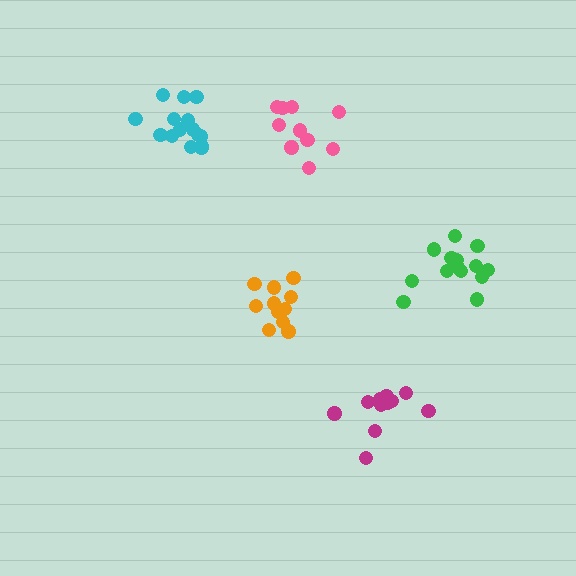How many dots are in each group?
Group 1: 10 dots, Group 2: 14 dots, Group 3: 11 dots, Group 4: 11 dots, Group 5: 15 dots (61 total).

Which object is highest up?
The pink cluster is topmost.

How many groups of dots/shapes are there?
There are 5 groups.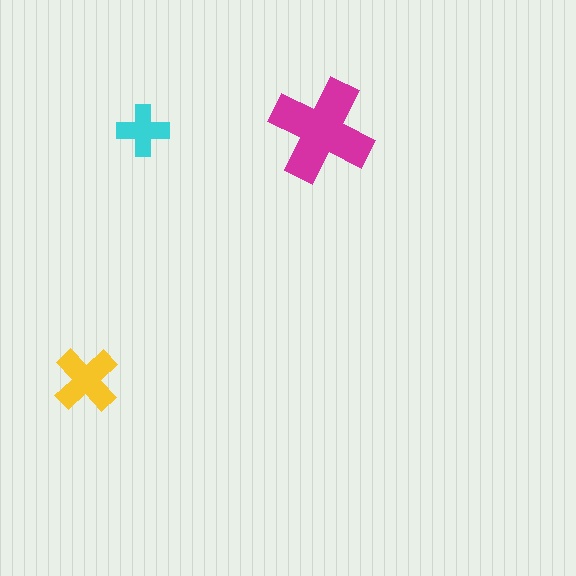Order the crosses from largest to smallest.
the magenta one, the yellow one, the cyan one.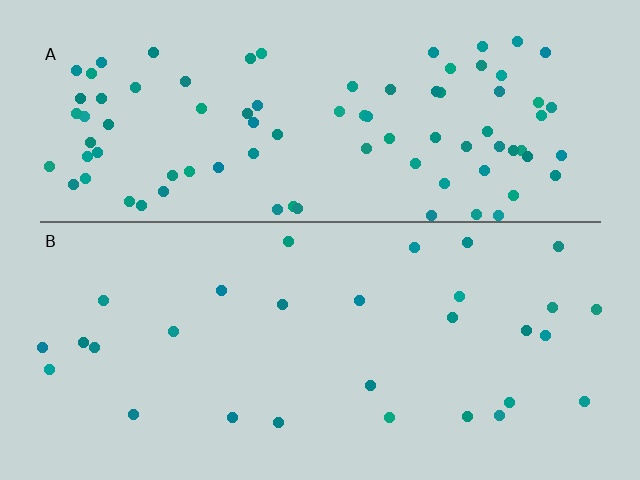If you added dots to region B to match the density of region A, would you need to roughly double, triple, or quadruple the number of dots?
Approximately triple.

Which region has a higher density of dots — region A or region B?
A (the top).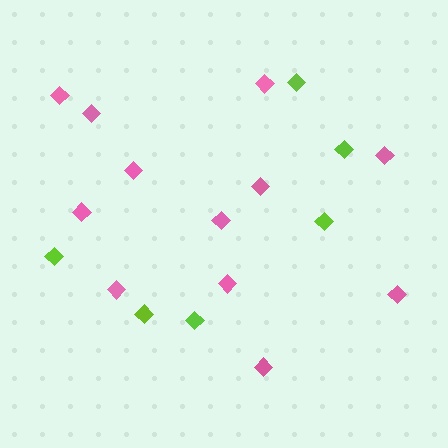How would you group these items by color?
There are 2 groups: one group of lime diamonds (6) and one group of pink diamonds (12).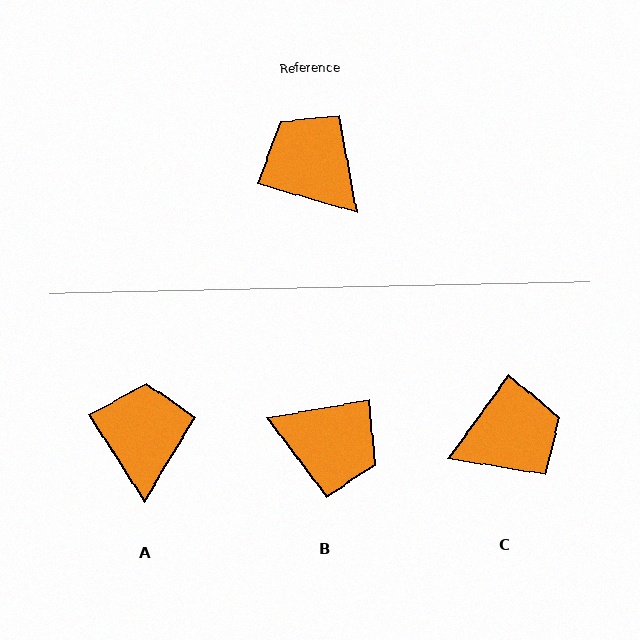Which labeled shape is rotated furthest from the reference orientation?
B, about 154 degrees away.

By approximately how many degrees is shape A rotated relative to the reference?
Approximately 41 degrees clockwise.